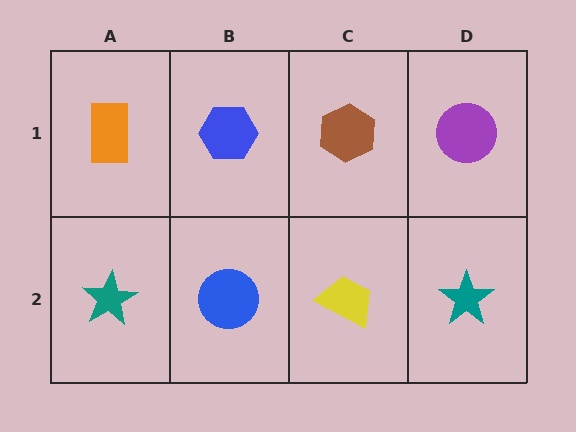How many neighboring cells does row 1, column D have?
2.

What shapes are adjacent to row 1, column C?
A yellow trapezoid (row 2, column C), a blue hexagon (row 1, column B), a purple circle (row 1, column D).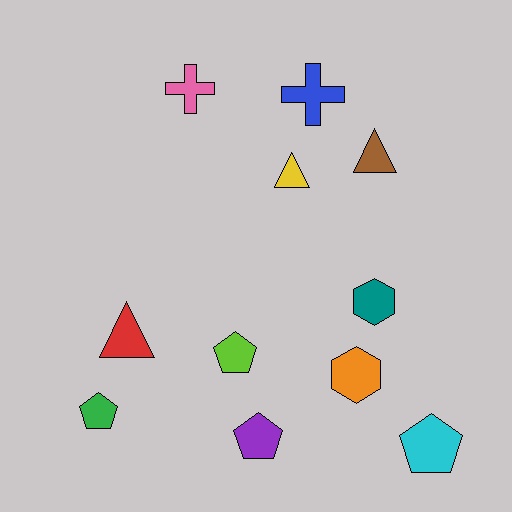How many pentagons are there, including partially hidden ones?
There are 4 pentagons.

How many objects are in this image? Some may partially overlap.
There are 11 objects.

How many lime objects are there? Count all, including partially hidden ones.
There is 1 lime object.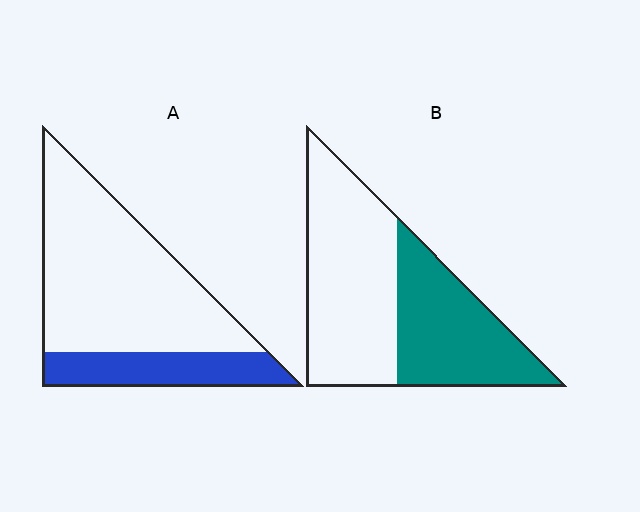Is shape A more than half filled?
No.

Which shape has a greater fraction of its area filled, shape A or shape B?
Shape B.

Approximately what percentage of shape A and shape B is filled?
A is approximately 25% and B is approximately 40%.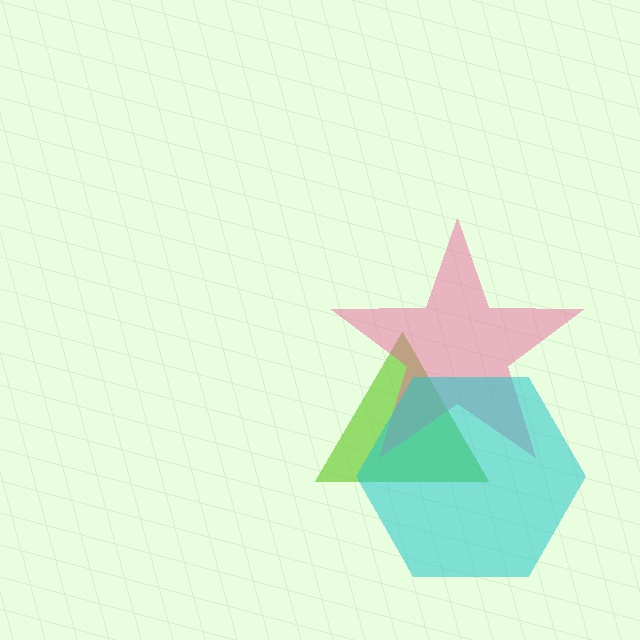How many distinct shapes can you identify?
There are 3 distinct shapes: a lime triangle, a pink star, a cyan hexagon.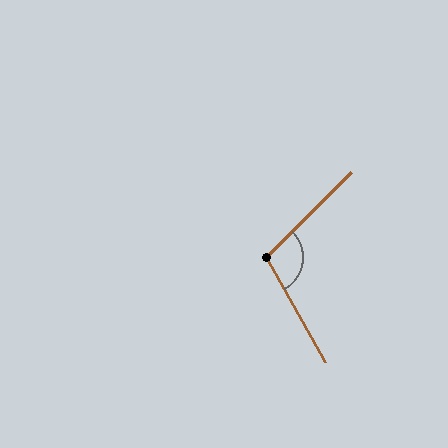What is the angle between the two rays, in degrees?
Approximately 105 degrees.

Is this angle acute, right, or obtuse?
It is obtuse.